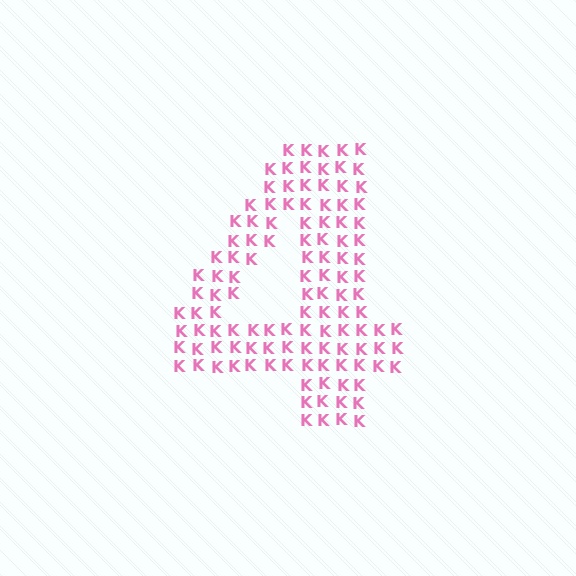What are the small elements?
The small elements are letter K's.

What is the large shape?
The large shape is the digit 4.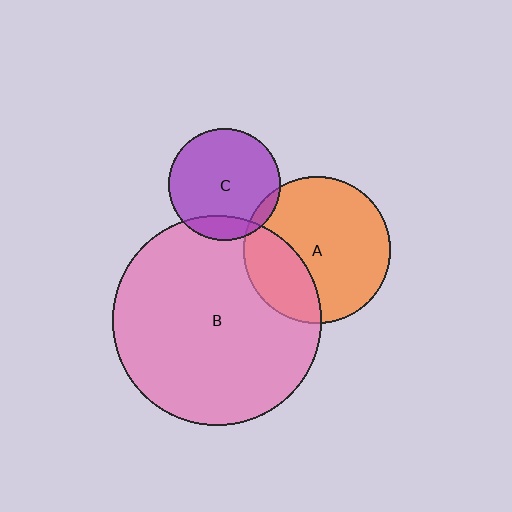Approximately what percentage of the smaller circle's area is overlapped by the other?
Approximately 15%.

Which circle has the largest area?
Circle B (pink).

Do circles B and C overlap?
Yes.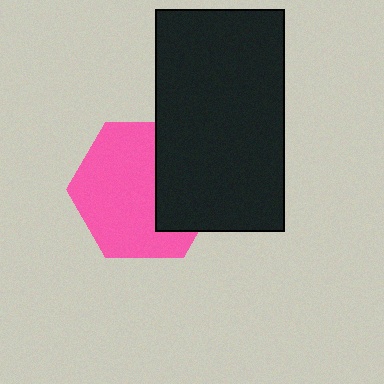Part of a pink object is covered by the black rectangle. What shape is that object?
It is a hexagon.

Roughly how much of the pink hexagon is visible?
Most of it is visible (roughly 65%).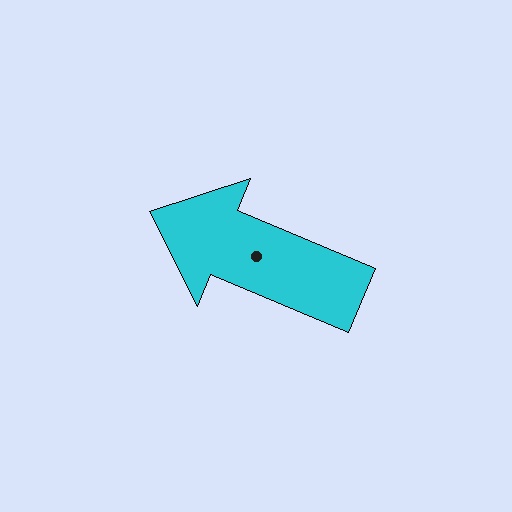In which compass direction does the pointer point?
Northwest.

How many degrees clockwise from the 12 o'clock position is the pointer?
Approximately 293 degrees.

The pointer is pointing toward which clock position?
Roughly 10 o'clock.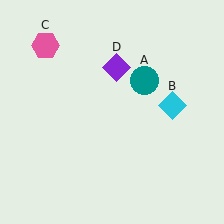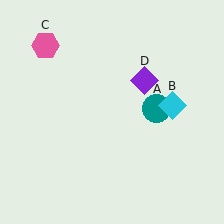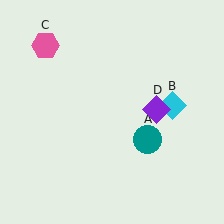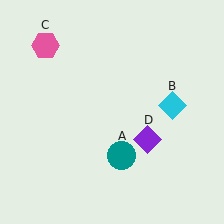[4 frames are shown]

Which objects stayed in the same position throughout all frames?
Cyan diamond (object B) and pink hexagon (object C) remained stationary.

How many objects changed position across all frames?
2 objects changed position: teal circle (object A), purple diamond (object D).